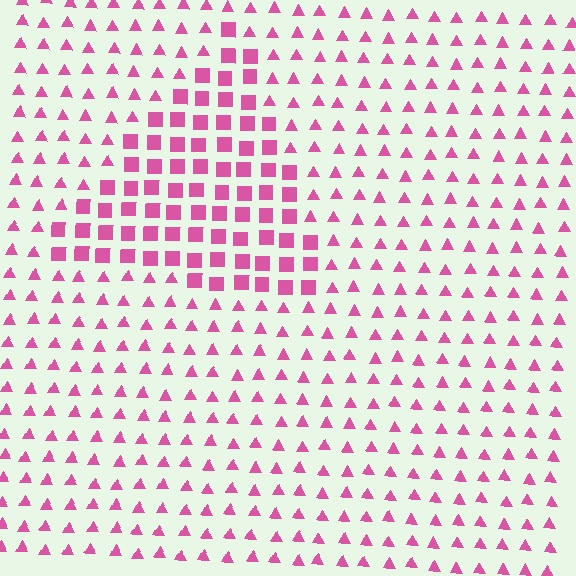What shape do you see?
I see a triangle.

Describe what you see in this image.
The image is filled with small pink elements arranged in a uniform grid. A triangle-shaped region contains squares, while the surrounding area contains triangles. The boundary is defined purely by the change in element shape.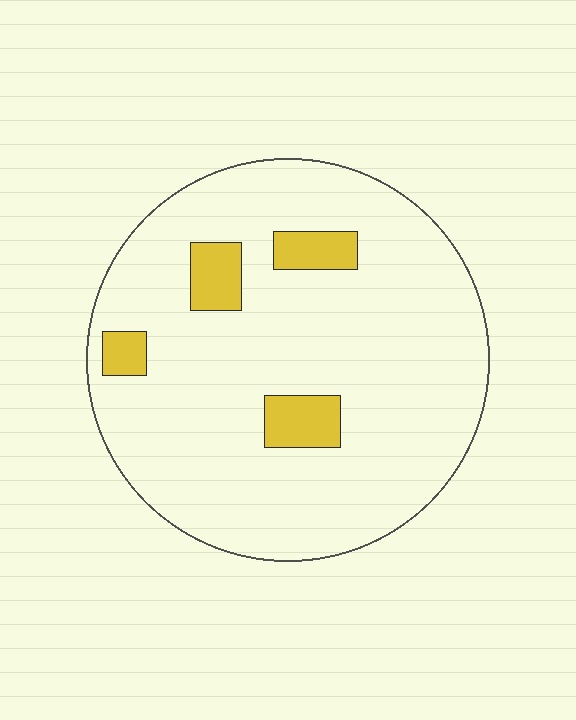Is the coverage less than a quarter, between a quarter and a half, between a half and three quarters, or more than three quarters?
Less than a quarter.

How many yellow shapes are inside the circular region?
4.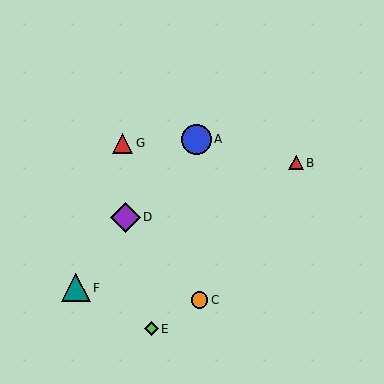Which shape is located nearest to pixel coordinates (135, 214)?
The purple diamond (labeled D) at (125, 217) is nearest to that location.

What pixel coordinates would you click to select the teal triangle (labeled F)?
Click at (76, 288) to select the teal triangle F.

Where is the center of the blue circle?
The center of the blue circle is at (196, 139).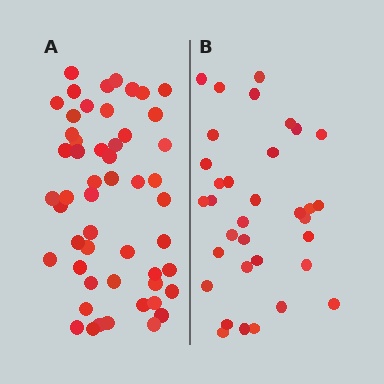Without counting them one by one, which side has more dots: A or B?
Region A (the left region) has more dots.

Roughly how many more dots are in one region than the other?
Region A has approximately 20 more dots than region B.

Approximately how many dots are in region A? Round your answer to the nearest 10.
About 50 dots. (The exact count is 52, which rounds to 50.)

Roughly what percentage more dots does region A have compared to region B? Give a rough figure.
About 55% more.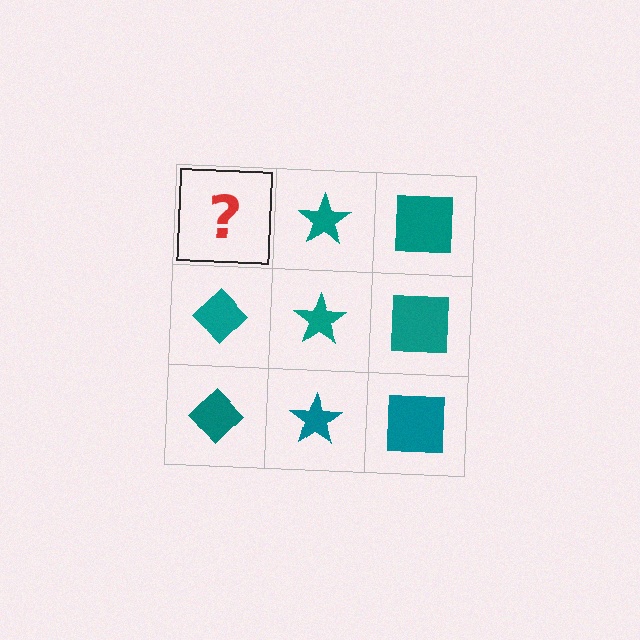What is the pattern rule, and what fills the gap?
The rule is that each column has a consistent shape. The gap should be filled with a teal diamond.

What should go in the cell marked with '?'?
The missing cell should contain a teal diamond.